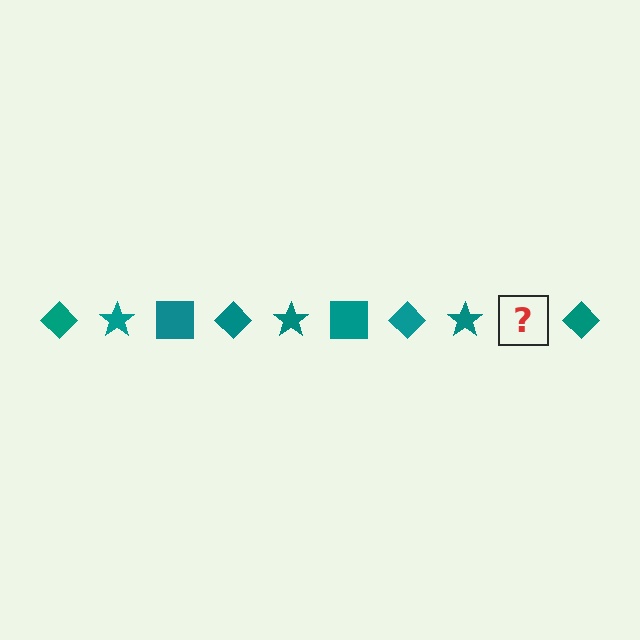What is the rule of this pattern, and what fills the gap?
The rule is that the pattern cycles through diamond, star, square shapes in teal. The gap should be filled with a teal square.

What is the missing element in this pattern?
The missing element is a teal square.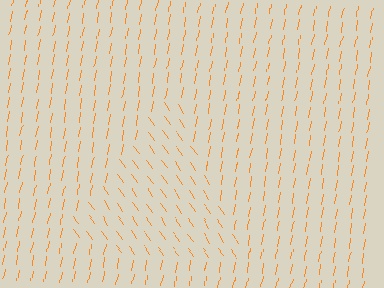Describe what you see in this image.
The image is filled with small orange line segments. A triangle region in the image has lines oriented differently from the surrounding lines, creating a visible texture boundary.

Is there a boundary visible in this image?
Yes, there is a texture boundary formed by a change in line orientation.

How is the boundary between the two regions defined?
The boundary is defined purely by a change in line orientation (approximately 45 degrees difference). All lines are the same color and thickness.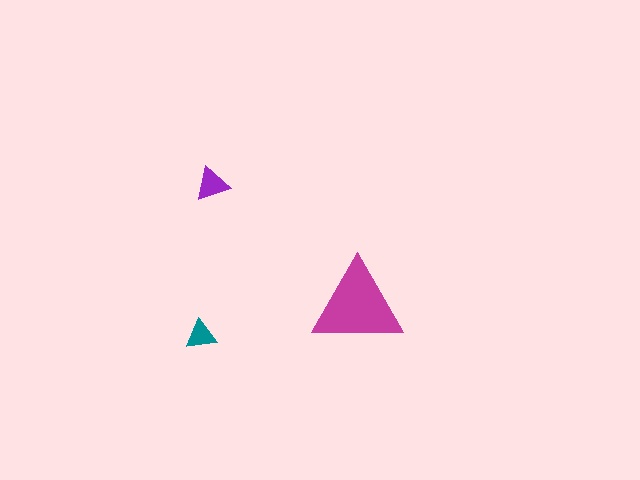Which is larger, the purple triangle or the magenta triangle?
The magenta one.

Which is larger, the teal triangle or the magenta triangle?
The magenta one.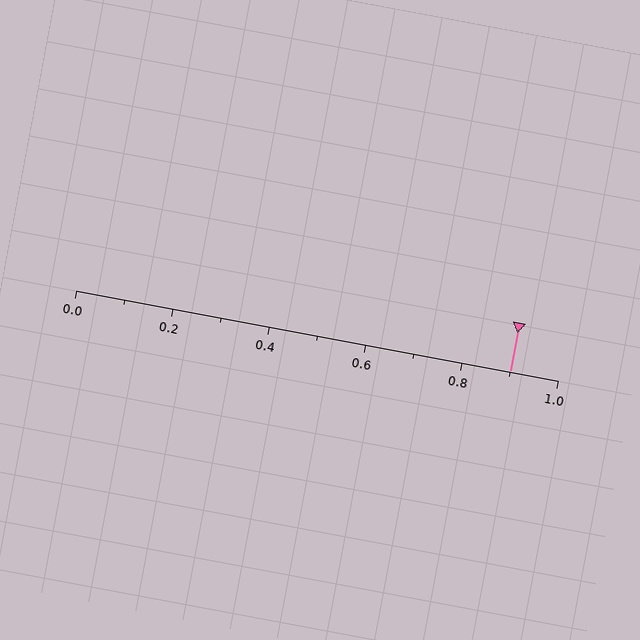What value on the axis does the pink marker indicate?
The marker indicates approximately 0.9.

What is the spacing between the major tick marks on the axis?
The major ticks are spaced 0.2 apart.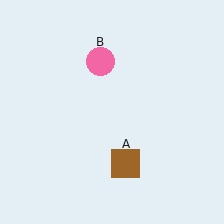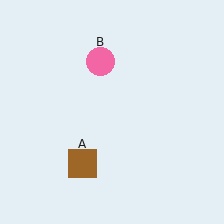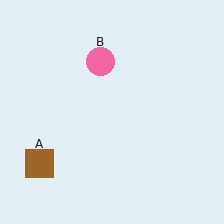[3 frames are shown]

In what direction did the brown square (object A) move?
The brown square (object A) moved left.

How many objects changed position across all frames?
1 object changed position: brown square (object A).